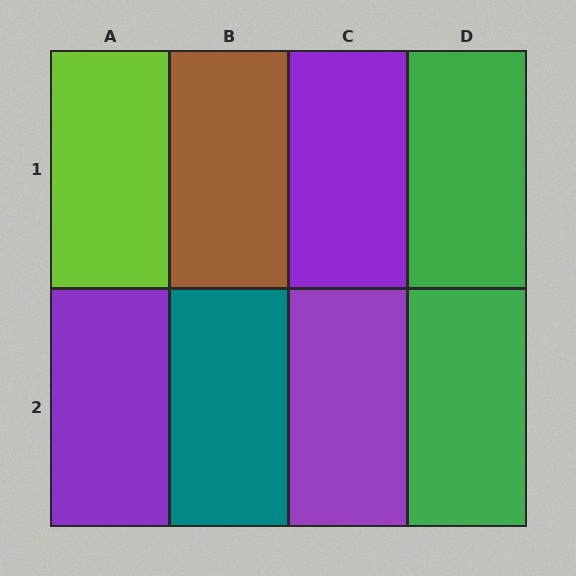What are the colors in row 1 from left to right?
Lime, brown, purple, green.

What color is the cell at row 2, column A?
Purple.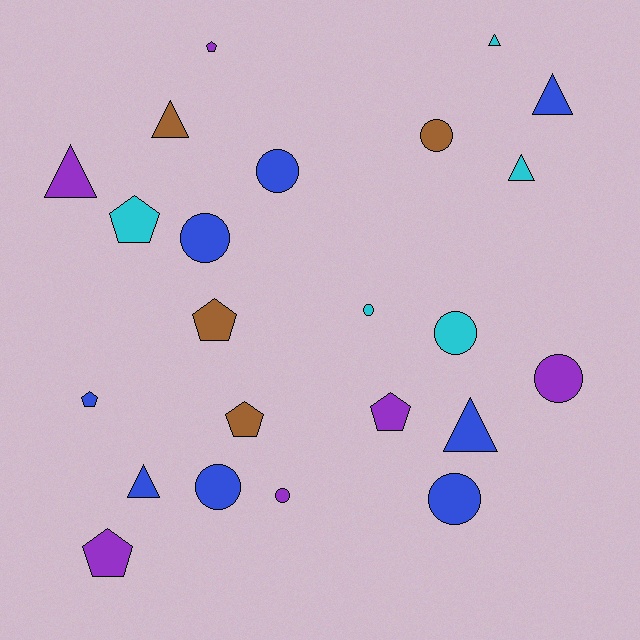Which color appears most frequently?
Blue, with 8 objects.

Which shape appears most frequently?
Circle, with 9 objects.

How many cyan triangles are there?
There are 2 cyan triangles.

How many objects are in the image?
There are 23 objects.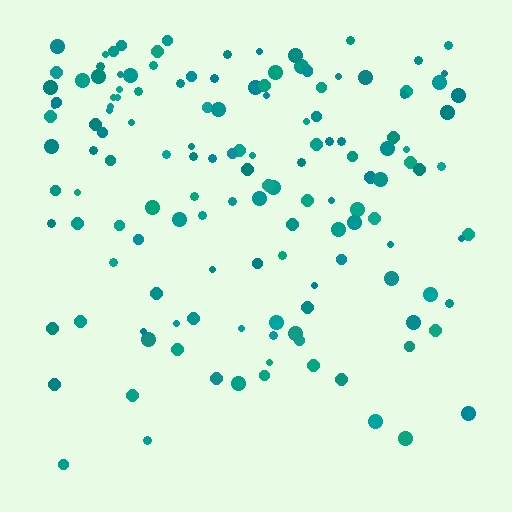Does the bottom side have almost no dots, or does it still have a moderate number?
Still a moderate number, just noticeably fewer than the top.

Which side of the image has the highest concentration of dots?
The top.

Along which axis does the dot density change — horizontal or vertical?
Vertical.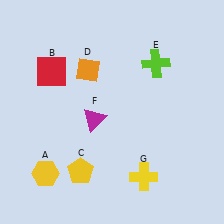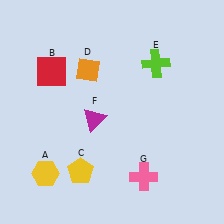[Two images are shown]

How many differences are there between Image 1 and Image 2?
There is 1 difference between the two images.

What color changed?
The cross (G) changed from yellow in Image 1 to pink in Image 2.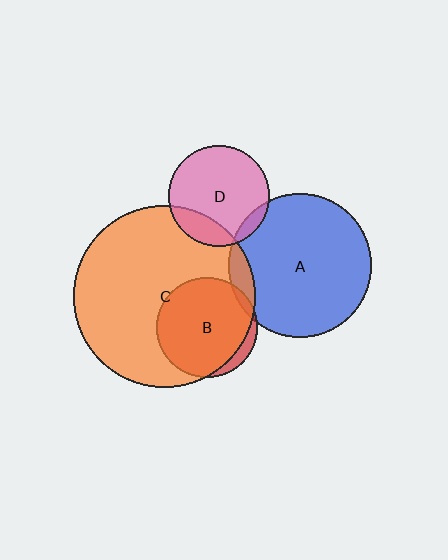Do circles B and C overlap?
Yes.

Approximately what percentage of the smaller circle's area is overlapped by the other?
Approximately 90%.